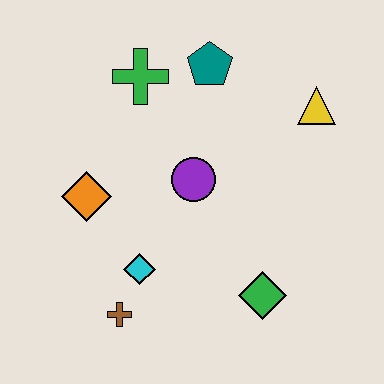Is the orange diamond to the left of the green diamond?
Yes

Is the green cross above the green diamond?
Yes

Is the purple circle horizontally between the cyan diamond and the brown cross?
No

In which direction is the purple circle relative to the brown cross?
The purple circle is above the brown cross.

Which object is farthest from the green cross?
The green diamond is farthest from the green cross.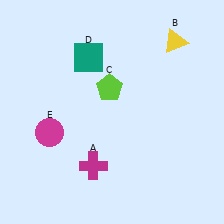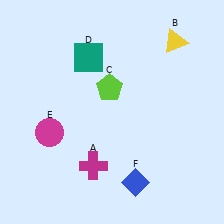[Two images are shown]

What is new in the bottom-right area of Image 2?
A blue diamond (F) was added in the bottom-right area of Image 2.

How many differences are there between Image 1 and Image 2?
There is 1 difference between the two images.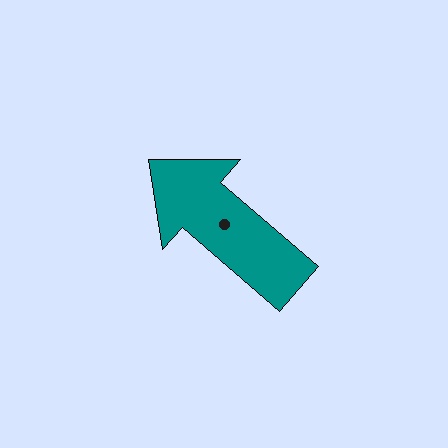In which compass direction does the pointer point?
Northwest.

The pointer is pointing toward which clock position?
Roughly 10 o'clock.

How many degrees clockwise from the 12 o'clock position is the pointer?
Approximately 311 degrees.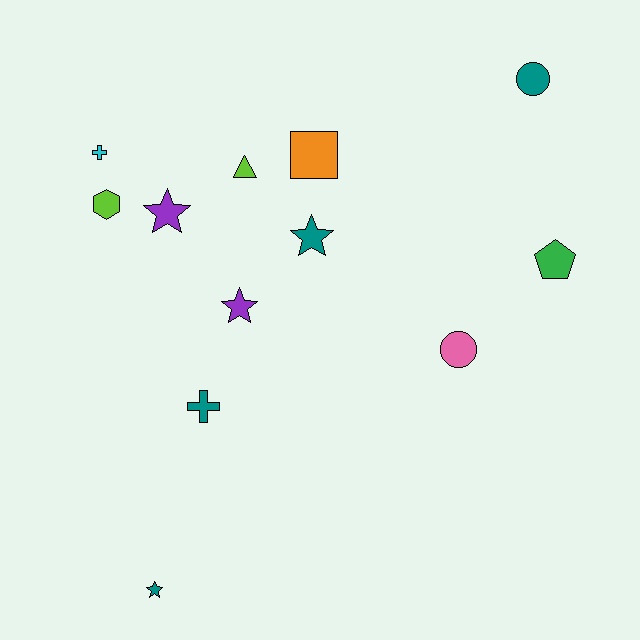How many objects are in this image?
There are 12 objects.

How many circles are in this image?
There are 2 circles.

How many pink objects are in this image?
There is 1 pink object.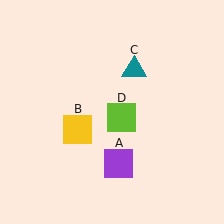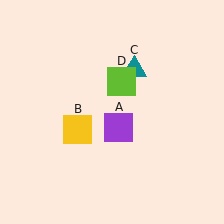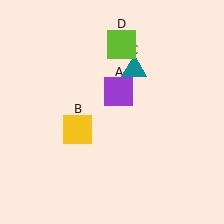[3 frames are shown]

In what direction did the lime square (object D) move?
The lime square (object D) moved up.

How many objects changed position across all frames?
2 objects changed position: purple square (object A), lime square (object D).